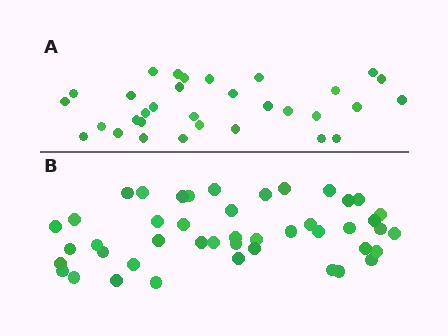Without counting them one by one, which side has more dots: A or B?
Region B (the bottom region) has more dots.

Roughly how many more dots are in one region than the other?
Region B has approximately 15 more dots than region A.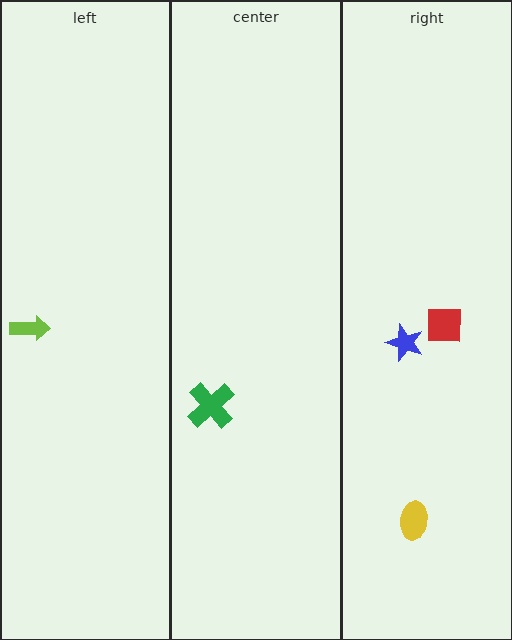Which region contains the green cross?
The center region.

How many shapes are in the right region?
3.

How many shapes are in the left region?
1.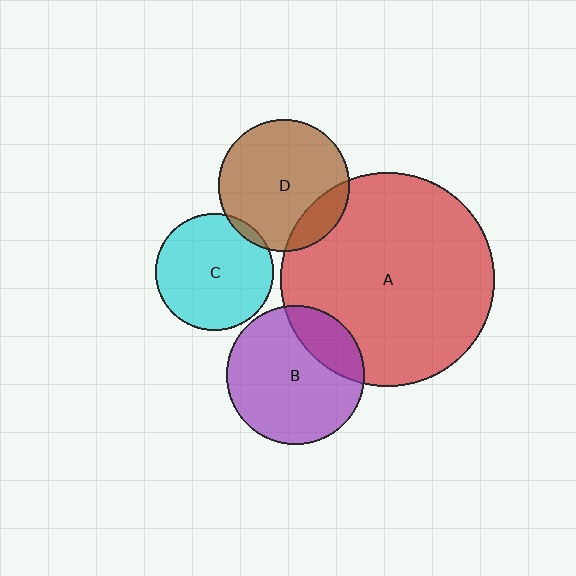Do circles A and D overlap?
Yes.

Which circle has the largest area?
Circle A (red).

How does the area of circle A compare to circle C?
Approximately 3.3 times.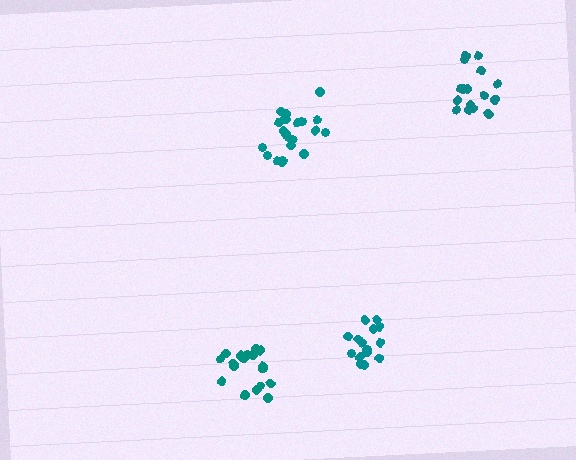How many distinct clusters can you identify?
There are 4 distinct clusters.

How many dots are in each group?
Group 1: 21 dots, Group 2: 17 dots, Group 3: 21 dots, Group 4: 16 dots (75 total).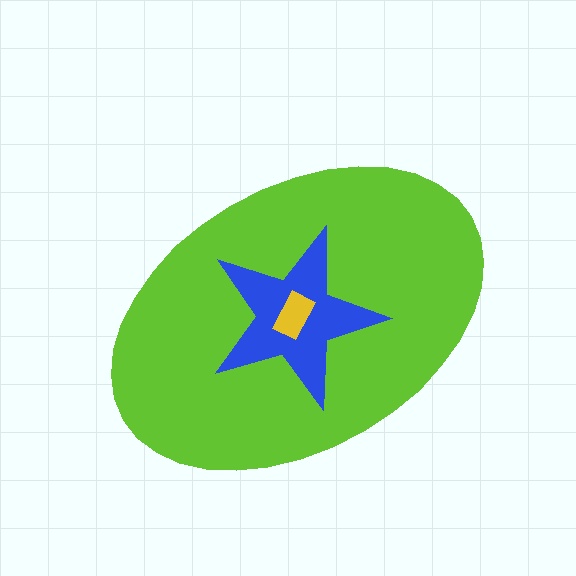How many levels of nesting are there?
3.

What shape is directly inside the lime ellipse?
The blue star.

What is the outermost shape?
The lime ellipse.